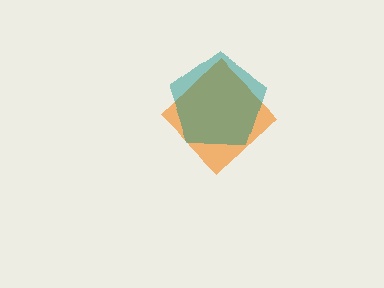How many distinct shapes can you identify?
There are 2 distinct shapes: an orange diamond, a teal pentagon.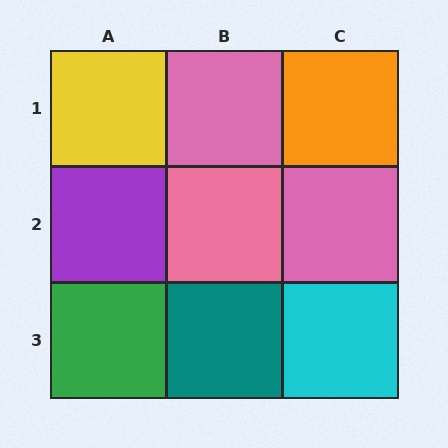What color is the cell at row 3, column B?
Teal.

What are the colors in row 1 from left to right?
Yellow, pink, orange.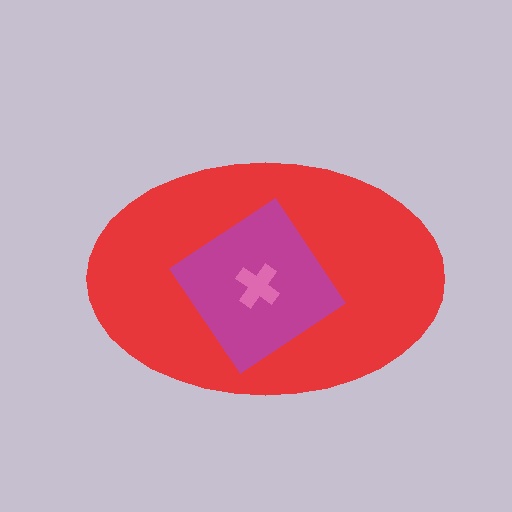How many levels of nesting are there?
3.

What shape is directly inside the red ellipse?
The magenta diamond.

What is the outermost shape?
The red ellipse.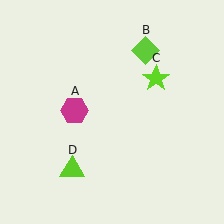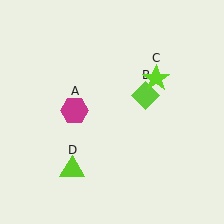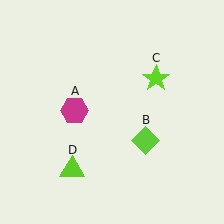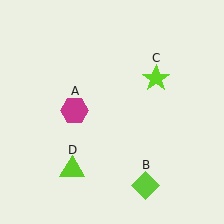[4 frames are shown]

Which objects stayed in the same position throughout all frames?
Magenta hexagon (object A) and lime star (object C) and lime triangle (object D) remained stationary.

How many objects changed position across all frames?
1 object changed position: lime diamond (object B).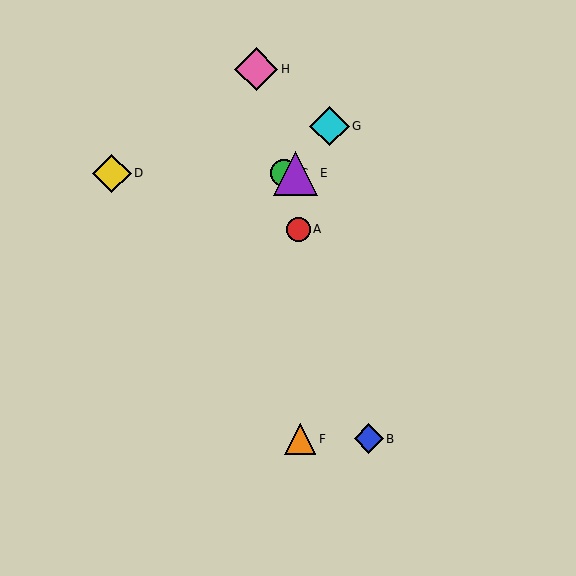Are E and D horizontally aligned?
Yes, both are at y≈173.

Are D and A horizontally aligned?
No, D is at y≈173 and A is at y≈229.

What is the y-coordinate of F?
Object F is at y≈439.